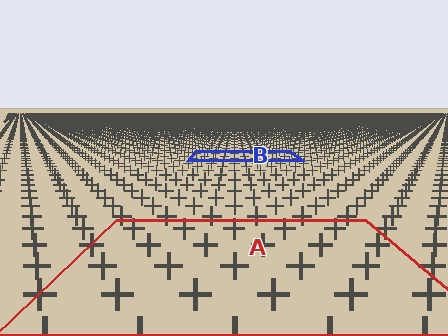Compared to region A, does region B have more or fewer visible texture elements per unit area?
Region B has more texture elements per unit area — they are packed more densely because it is farther away.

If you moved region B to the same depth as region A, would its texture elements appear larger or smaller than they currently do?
They would appear larger. At a closer depth, the same texture elements are projected at a bigger on-screen size.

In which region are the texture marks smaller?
The texture marks are smaller in region B, because it is farther away.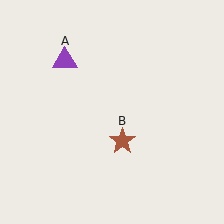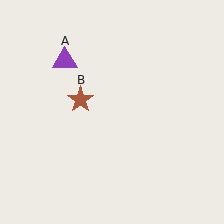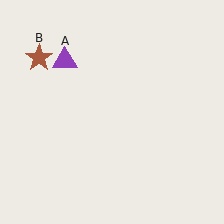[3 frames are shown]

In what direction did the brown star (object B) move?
The brown star (object B) moved up and to the left.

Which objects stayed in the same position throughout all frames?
Purple triangle (object A) remained stationary.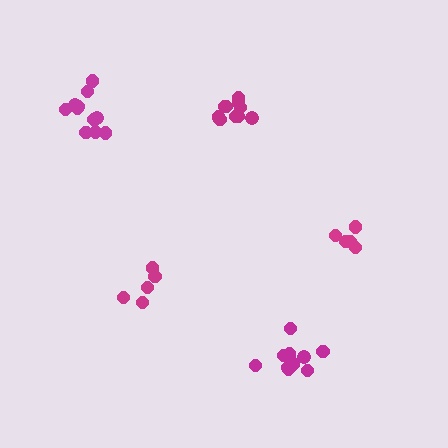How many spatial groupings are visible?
There are 5 spatial groupings.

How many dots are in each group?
Group 1: 5 dots, Group 2: 10 dots, Group 3: 11 dots, Group 4: 10 dots, Group 5: 5 dots (41 total).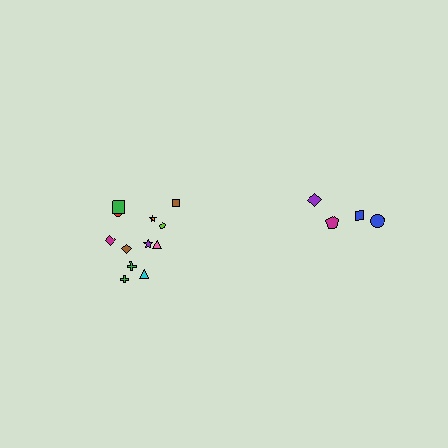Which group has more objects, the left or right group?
The left group.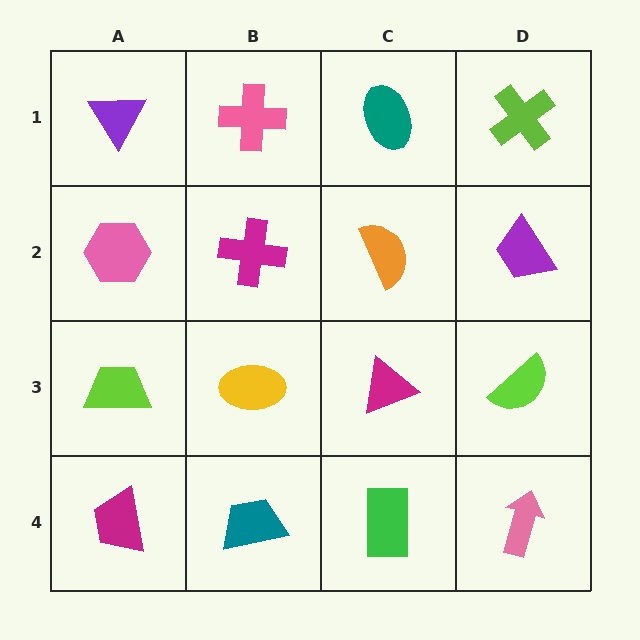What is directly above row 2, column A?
A purple triangle.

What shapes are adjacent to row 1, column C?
An orange semicircle (row 2, column C), a pink cross (row 1, column B), a lime cross (row 1, column D).